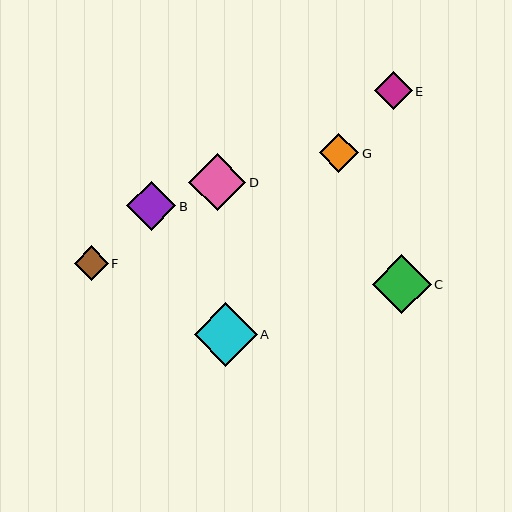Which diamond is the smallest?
Diamond F is the smallest with a size of approximately 34 pixels.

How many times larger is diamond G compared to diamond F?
Diamond G is approximately 1.1 times the size of diamond F.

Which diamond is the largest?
Diamond A is the largest with a size of approximately 63 pixels.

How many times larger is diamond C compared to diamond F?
Diamond C is approximately 1.7 times the size of diamond F.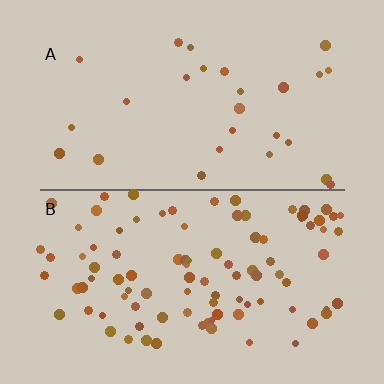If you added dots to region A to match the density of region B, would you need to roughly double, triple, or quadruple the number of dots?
Approximately quadruple.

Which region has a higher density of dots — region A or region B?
B (the bottom).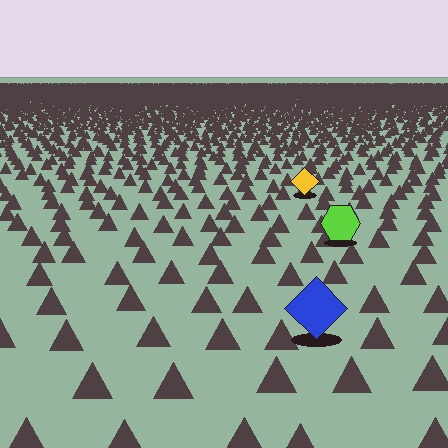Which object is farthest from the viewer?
The yellow diamond is farthest from the viewer. It appears smaller and the ground texture around it is denser.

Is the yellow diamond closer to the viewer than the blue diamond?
No. The blue diamond is closer — you can tell from the texture gradient: the ground texture is coarser near it.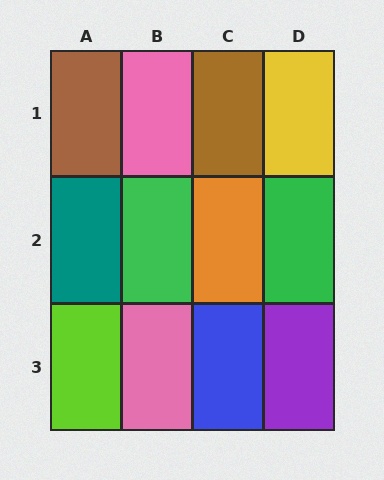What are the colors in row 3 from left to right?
Lime, pink, blue, purple.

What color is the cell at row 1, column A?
Brown.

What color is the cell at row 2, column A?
Teal.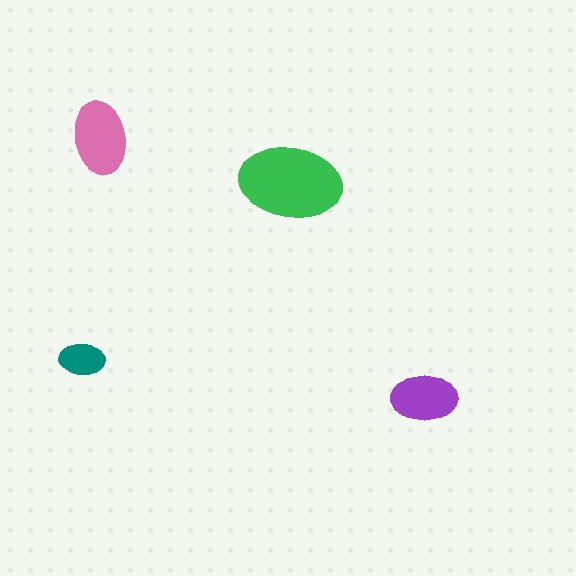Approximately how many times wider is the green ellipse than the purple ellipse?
About 1.5 times wider.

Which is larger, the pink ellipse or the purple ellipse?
The pink one.